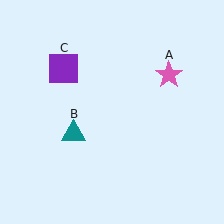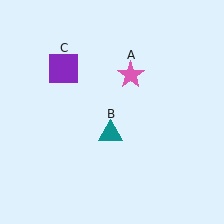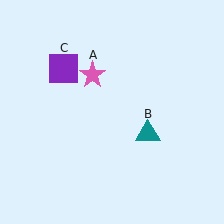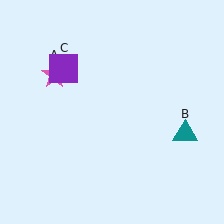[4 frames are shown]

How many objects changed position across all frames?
2 objects changed position: pink star (object A), teal triangle (object B).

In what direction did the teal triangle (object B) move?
The teal triangle (object B) moved right.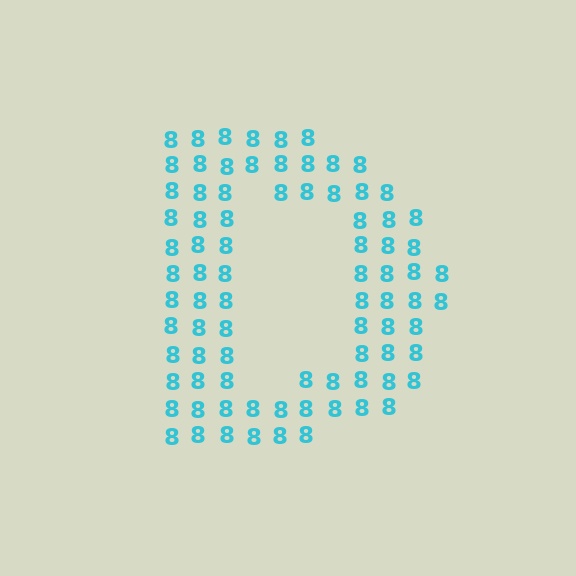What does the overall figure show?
The overall figure shows the letter D.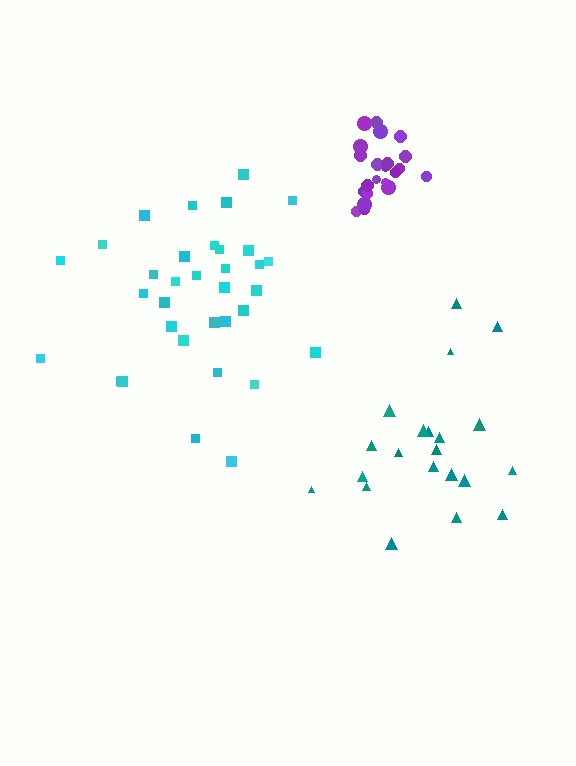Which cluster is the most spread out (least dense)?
Teal.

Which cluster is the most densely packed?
Purple.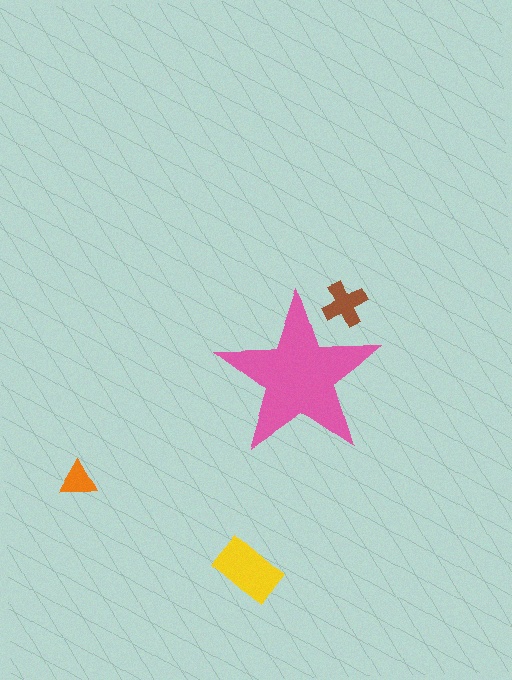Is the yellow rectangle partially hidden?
No, the yellow rectangle is fully visible.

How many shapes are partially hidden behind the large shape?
1 shape is partially hidden.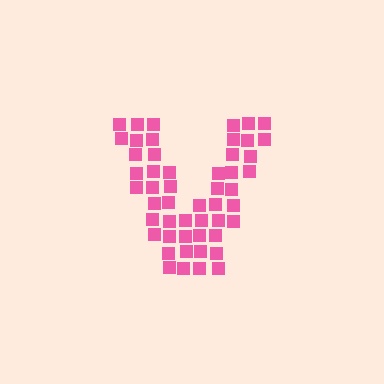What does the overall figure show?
The overall figure shows the letter V.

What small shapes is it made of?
It is made of small squares.